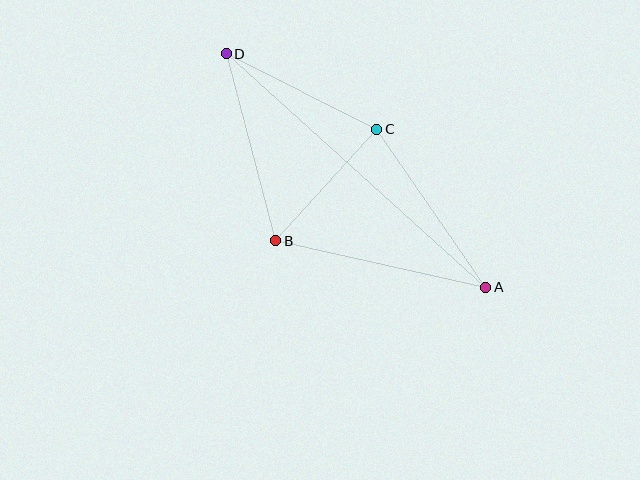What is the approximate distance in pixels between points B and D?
The distance between B and D is approximately 194 pixels.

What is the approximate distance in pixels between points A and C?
The distance between A and C is approximately 192 pixels.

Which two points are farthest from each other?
Points A and D are farthest from each other.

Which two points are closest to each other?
Points B and C are closest to each other.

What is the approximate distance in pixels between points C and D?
The distance between C and D is approximately 168 pixels.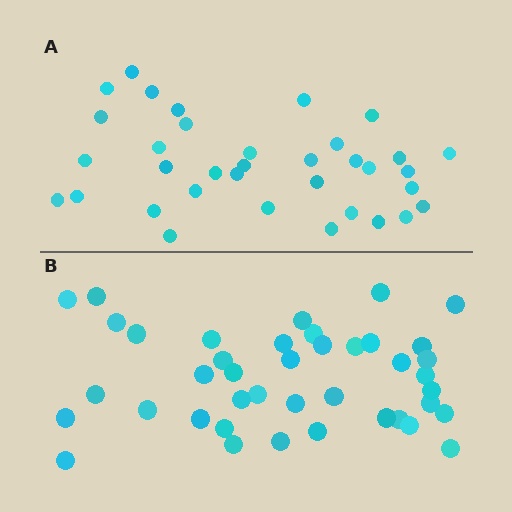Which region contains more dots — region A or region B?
Region B (the bottom region) has more dots.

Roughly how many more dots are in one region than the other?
Region B has about 6 more dots than region A.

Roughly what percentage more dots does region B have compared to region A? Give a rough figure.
About 15% more.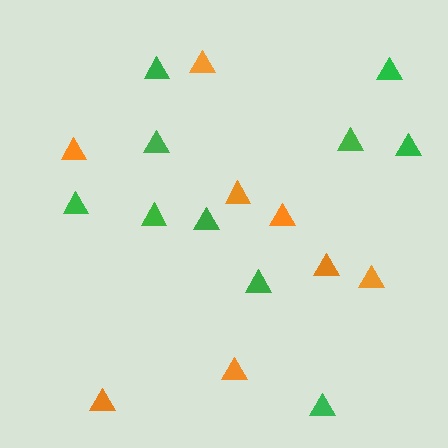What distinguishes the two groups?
There are 2 groups: one group of orange triangles (8) and one group of green triangles (10).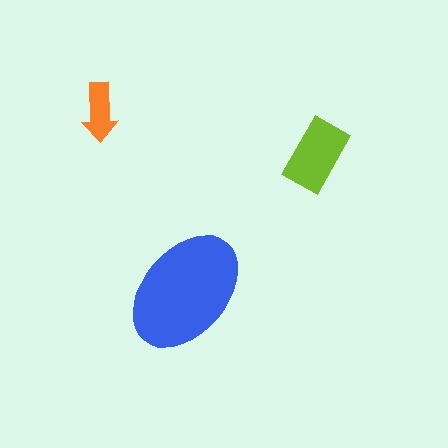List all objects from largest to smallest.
The blue ellipse, the lime rectangle, the orange arrow.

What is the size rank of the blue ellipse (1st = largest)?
1st.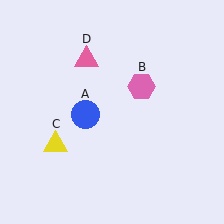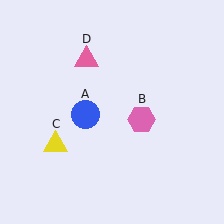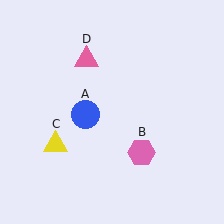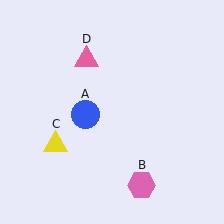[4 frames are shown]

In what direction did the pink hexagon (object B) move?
The pink hexagon (object B) moved down.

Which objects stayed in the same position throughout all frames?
Blue circle (object A) and yellow triangle (object C) and pink triangle (object D) remained stationary.